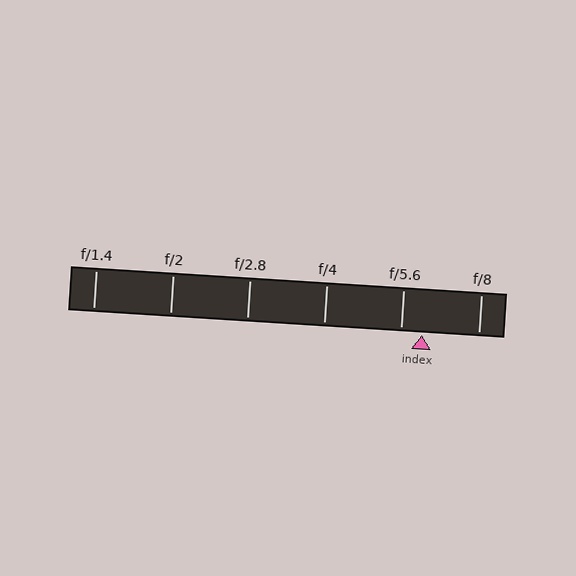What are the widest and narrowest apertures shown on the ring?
The widest aperture shown is f/1.4 and the narrowest is f/8.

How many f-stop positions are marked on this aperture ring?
There are 6 f-stop positions marked.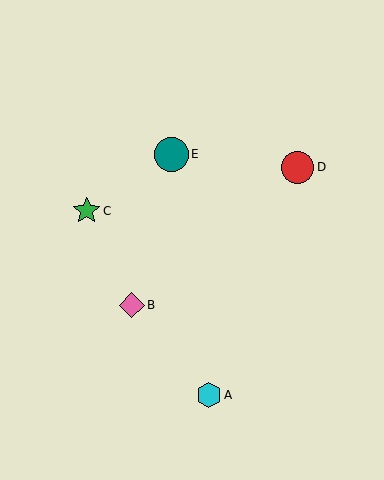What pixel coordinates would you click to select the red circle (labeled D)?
Click at (298, 167) to select the red circle D.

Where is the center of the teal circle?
The center of the teal circle is at (171, 154).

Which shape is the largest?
The teal circle (labeled E) is the largest.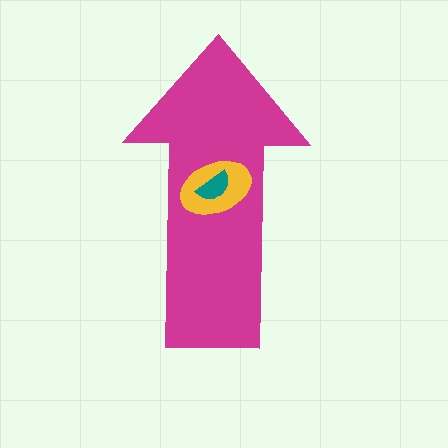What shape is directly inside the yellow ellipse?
The teal semicircle.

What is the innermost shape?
The teal semicircle.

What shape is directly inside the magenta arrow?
The yellow ellipse.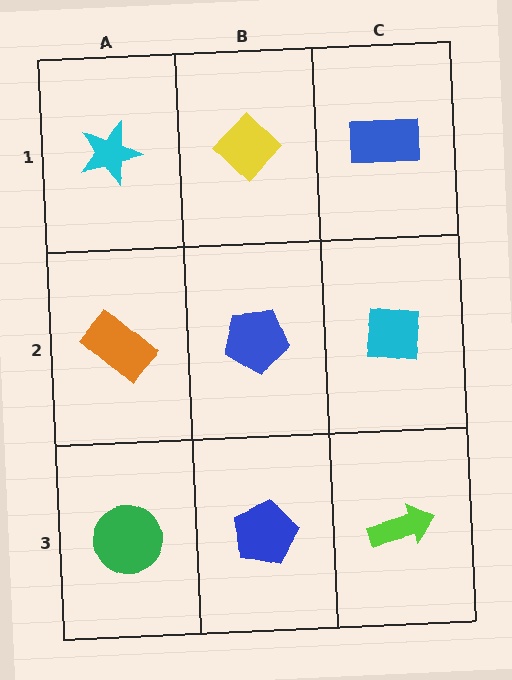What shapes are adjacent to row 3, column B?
A blue pentagon (row 2, column B), a green circle (row 3, column A), a lime arrow (row 3, column C).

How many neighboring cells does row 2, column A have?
3.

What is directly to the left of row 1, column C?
A yellow diamond.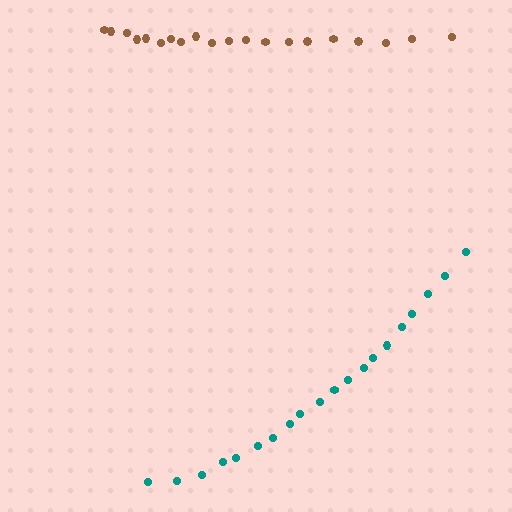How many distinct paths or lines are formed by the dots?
There are 2 distinct paths.